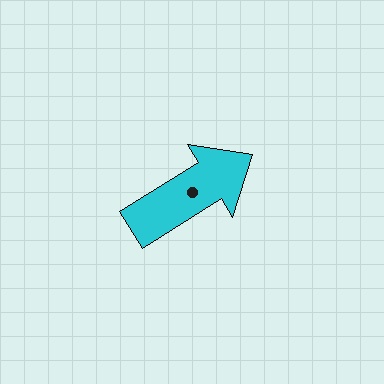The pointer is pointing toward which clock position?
Roughly 2 o'clock.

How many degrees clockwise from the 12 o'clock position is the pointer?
Approximately 58 degrees.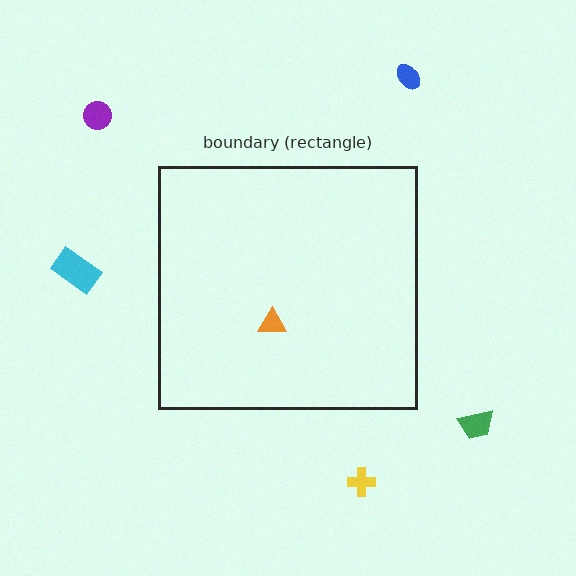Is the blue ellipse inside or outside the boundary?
Outside.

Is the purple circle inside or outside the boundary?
Outside.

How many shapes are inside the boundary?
1 inside, 5 outside.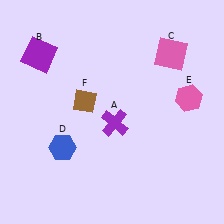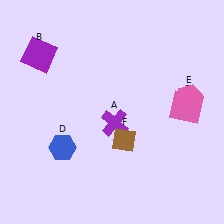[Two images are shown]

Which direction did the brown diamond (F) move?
The brown diamond (F) moved right.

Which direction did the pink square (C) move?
The pink square (C) moved down.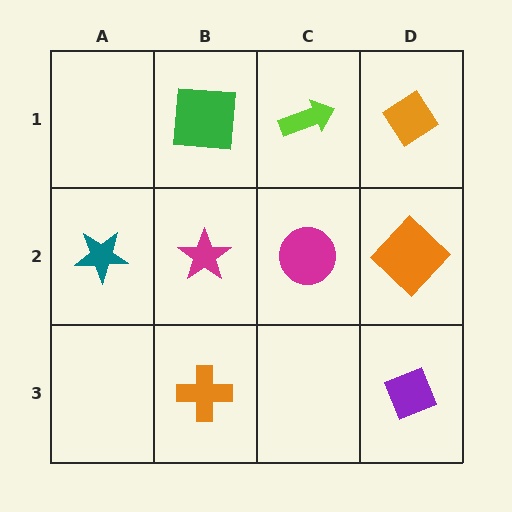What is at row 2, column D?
An orange diamond.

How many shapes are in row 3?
2 shapes.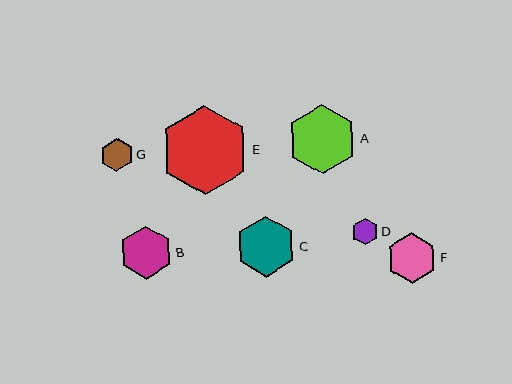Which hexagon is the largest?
Hexagon E is the largest with a size of approximately 89 pixels.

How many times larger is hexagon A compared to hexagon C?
Hexagon A is approximately 1.1 times the size of hexagon C.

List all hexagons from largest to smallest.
From largest to smallest: E, A, C, B, F, G, D.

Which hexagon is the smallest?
Hexagon D is the smallest with a size of approximately 27 pixels.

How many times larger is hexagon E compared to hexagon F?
Hexagon E is approximately 1.8 times the size of hexagon F.